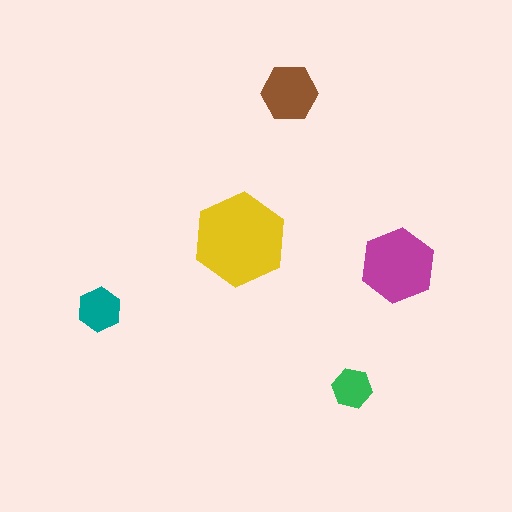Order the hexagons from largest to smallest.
the yellow one, the magenta one, the brown one, the teal one, the green one.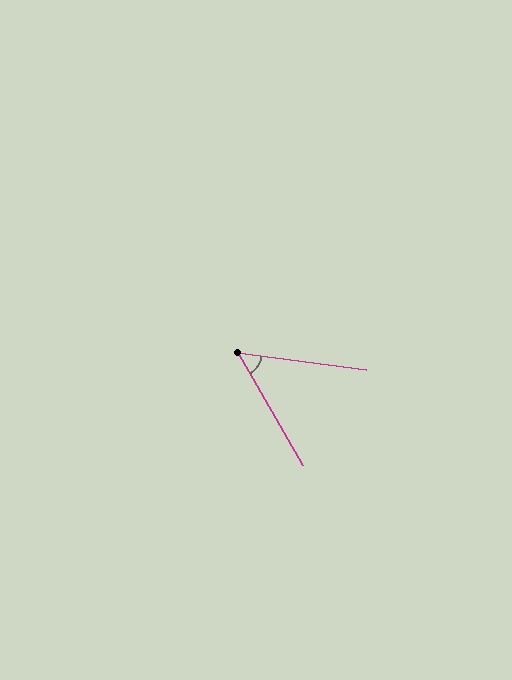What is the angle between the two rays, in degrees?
Approximately 53 degrees.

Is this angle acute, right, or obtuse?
It is acute.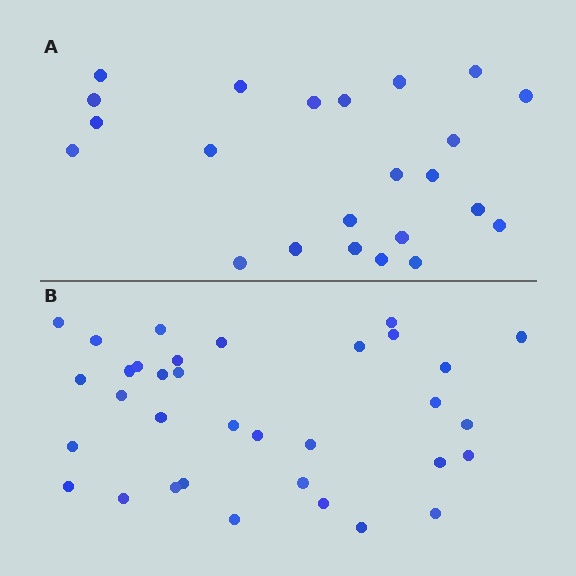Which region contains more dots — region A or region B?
Region B (the bottom region) has more dots.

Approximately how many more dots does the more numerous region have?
Region B has roughly 12 or so more dots than region A.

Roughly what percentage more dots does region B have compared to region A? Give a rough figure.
About 50% more.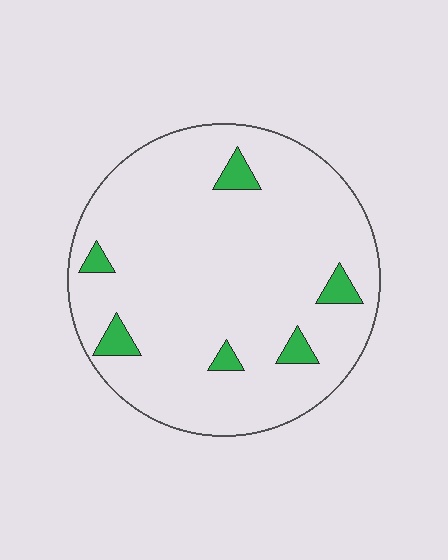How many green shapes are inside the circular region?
6.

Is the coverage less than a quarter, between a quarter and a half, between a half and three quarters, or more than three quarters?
Less than a quarter.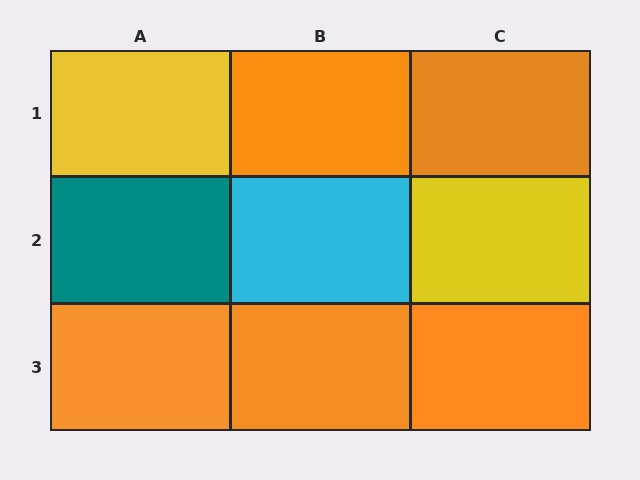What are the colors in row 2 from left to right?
Teal, cyan, yellow.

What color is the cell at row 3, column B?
Orange.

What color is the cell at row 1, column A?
Yellow.